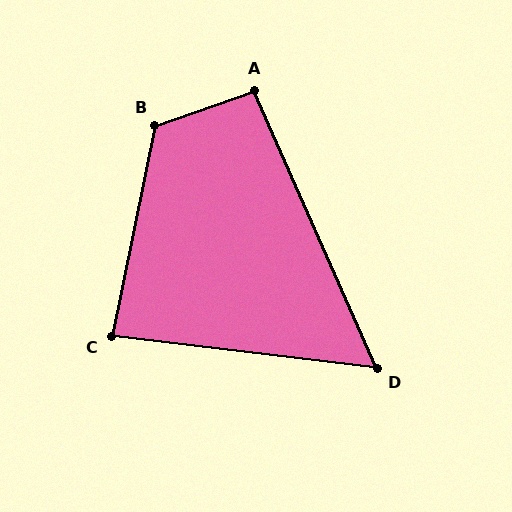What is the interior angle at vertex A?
Approximately 95 degrees (approximately right).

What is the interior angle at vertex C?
Approximately 85 degrees (approximately right).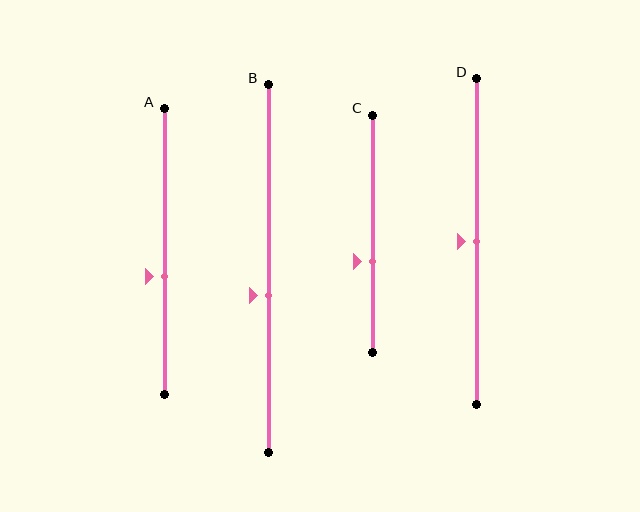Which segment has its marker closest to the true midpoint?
Segment D has its marker closest to the true midpoint.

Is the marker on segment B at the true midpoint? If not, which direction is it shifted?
No, the marker on segment B is shifted downward by about 7% of the segment length.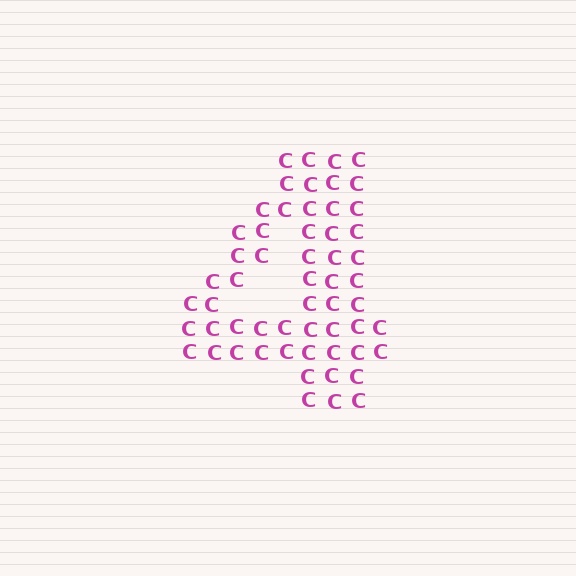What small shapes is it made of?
It is made of small letter C's.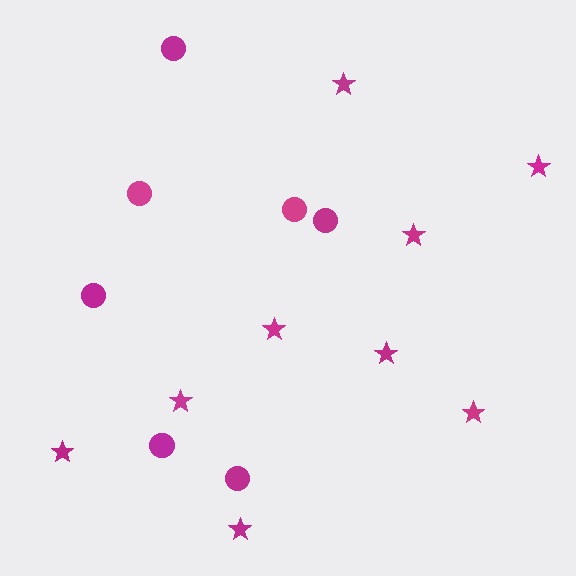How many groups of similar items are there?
There are 2 groups: one group of circles (7) and one group of stars (9).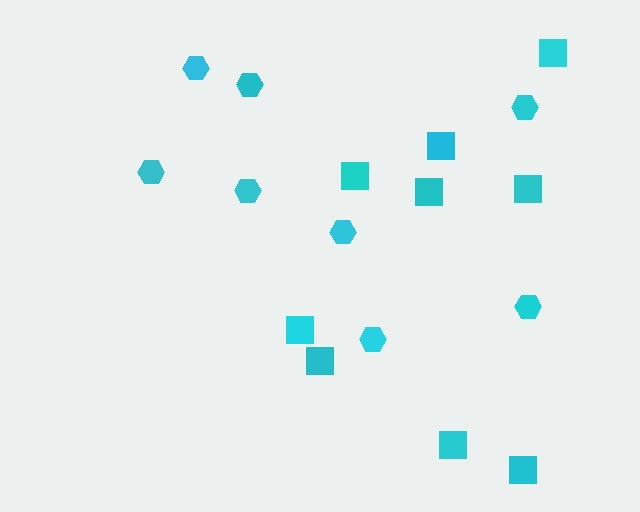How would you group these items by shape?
There are 2 groups: one group of squares (9) and one group of hexagons (8).